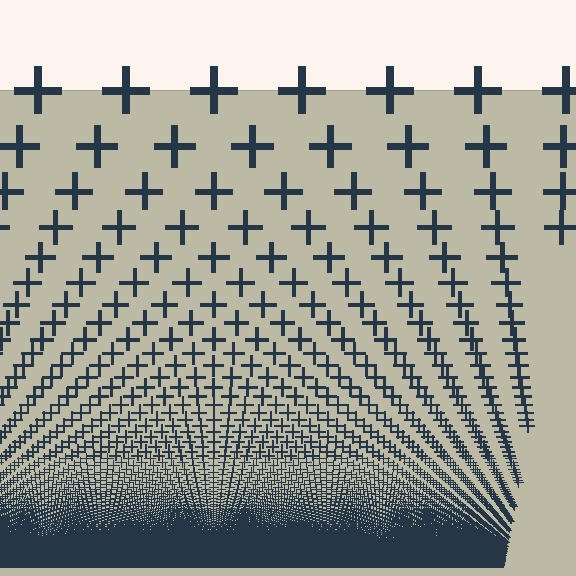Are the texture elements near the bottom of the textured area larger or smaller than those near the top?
Smaller. The gradient is inverted — elements near the bottom are smaller and denser.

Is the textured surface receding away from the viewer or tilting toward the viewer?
The surface appears to tilt toward the viewer. Texture elements get larger and sparser toward the top.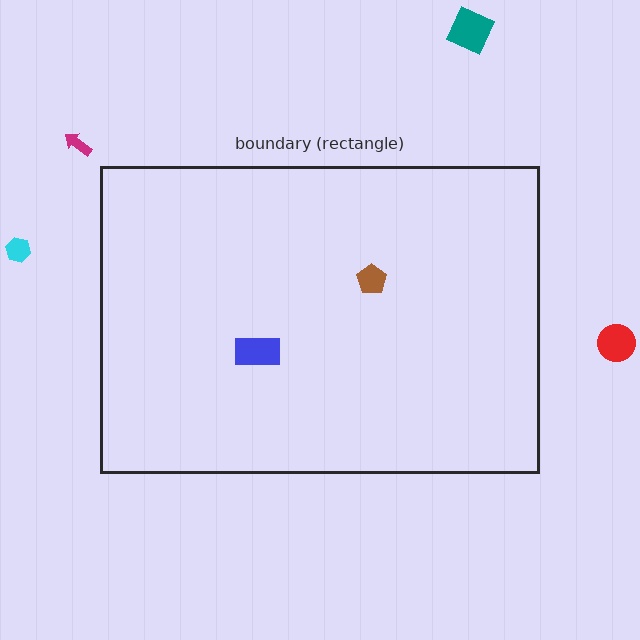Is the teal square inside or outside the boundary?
Outside.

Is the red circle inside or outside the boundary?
Outside.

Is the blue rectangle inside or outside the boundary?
Inside.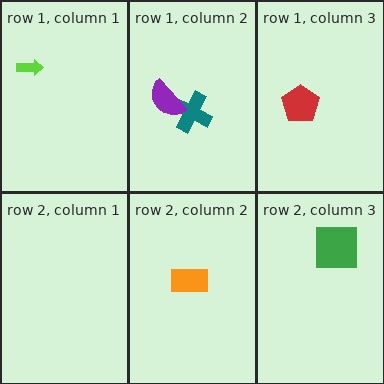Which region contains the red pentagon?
The row 1, column 3 region.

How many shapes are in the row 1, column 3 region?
1.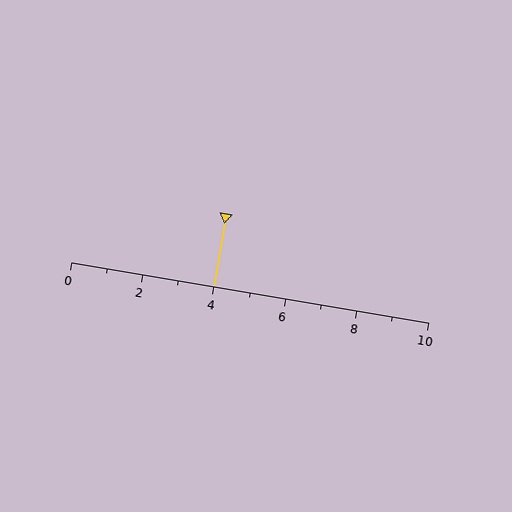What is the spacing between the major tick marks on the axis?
The major ticks are spaced 2 apart.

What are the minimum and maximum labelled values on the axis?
The axis runs from 0 to 10.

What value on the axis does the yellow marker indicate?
The marker indicates approximately 4.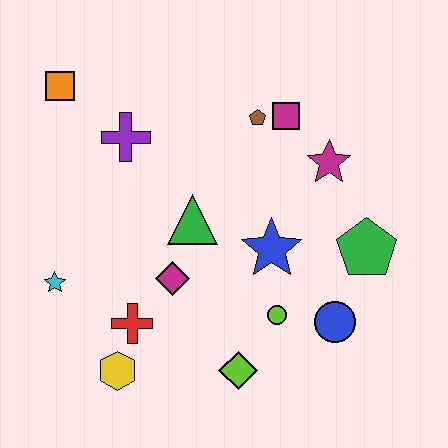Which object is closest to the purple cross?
The orange square is closest to the purple cross.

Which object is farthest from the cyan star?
The green pentagon is farthest from the cyan star.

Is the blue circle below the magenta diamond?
Yes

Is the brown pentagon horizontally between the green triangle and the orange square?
No